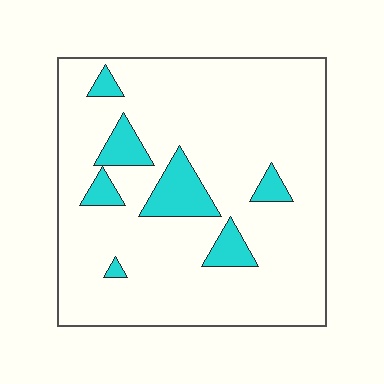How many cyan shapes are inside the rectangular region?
7.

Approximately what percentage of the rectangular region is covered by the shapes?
Approximately 10%.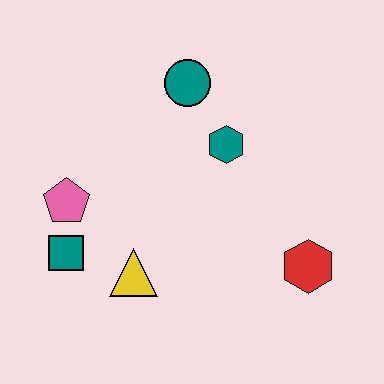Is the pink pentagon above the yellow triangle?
Yes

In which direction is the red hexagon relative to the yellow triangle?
The red hexagon is to the right of the yellow triangle.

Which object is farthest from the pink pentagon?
The red hexagon is farthest from the pink pentagon.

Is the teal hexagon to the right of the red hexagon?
No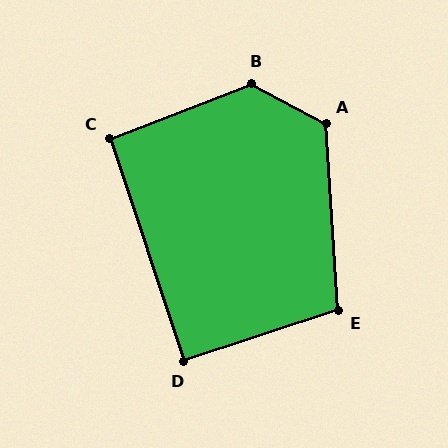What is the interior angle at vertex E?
Approximately 105 degrees (obtuse).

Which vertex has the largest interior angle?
B, at approximately 130 degrees.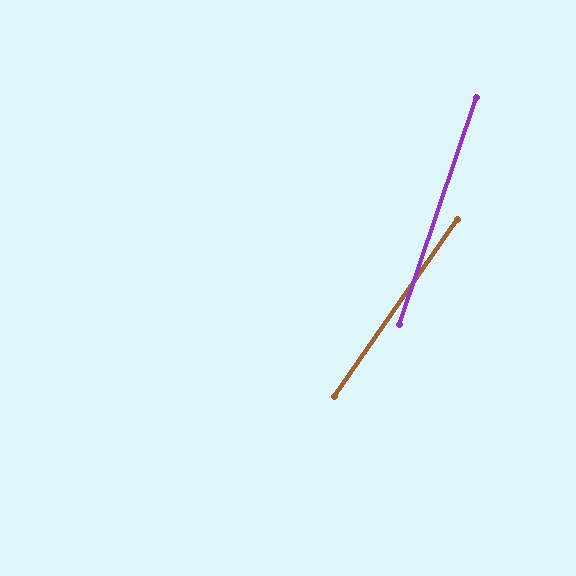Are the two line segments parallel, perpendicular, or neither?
Neither parallel nor perpendicular — they differ by about 16°.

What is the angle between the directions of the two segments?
Approximately 16 degrees.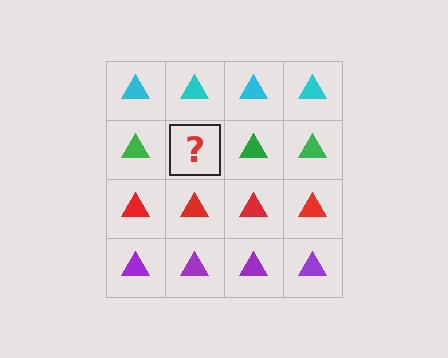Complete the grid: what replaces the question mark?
The question mark should be replaced with a green triangle.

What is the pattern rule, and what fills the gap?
The rule is that each row has a consistent color. The gap should be filled with a green triangle.